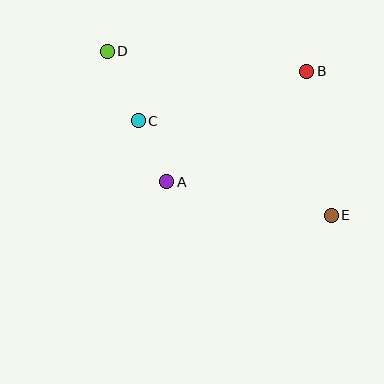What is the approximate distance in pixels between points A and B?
The distance between A and B is approximately 178 pixels.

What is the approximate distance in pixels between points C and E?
The distance between C and E is approximately 215 pixels.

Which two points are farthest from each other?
Points D and E are farthest from each other.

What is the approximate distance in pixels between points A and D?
The distance between A and D is approximately 143 pixels.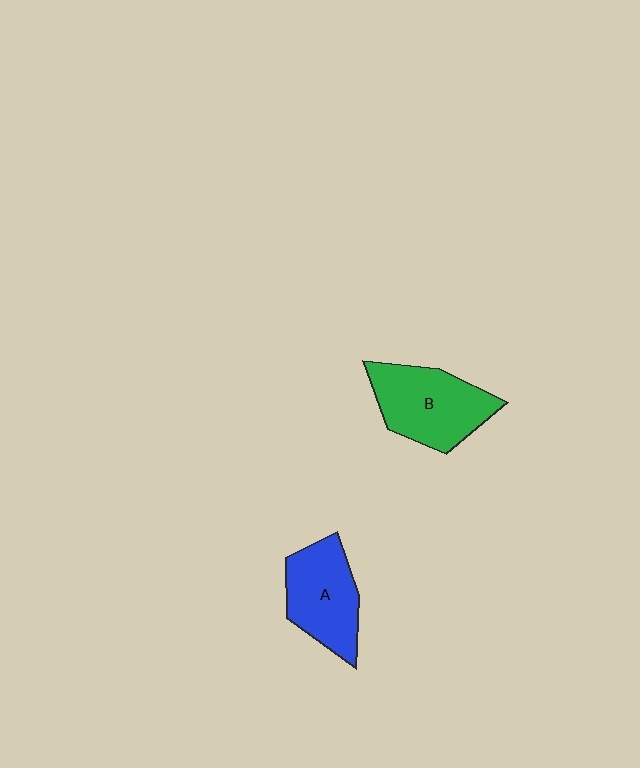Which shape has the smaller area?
Shape A (blue).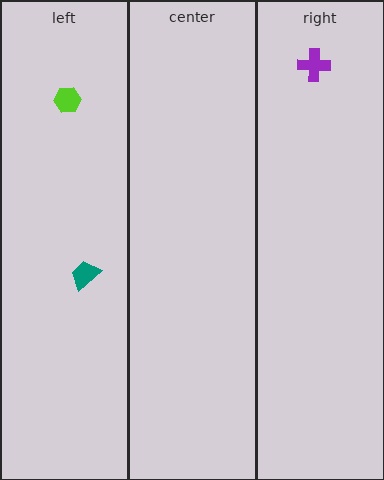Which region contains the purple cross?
The right region.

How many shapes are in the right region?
1.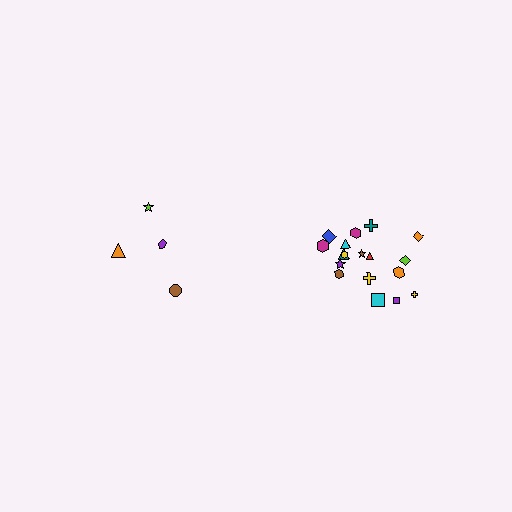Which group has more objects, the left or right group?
The right group.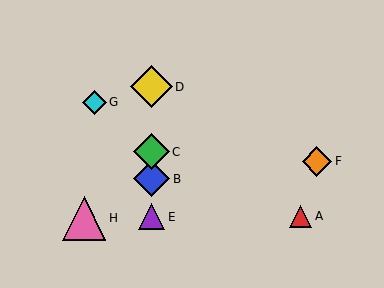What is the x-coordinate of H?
Object H is at x≈84.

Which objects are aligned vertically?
Objects B, C, D, E are aligned vertically.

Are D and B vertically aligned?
Yes, both are at x≈152.